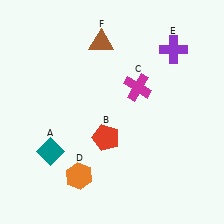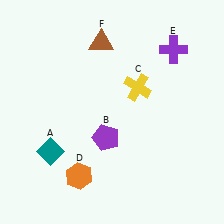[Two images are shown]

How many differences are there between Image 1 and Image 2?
There are 2 differences between the two images.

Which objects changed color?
B changed from red to purple. C changed from magenta to yellow.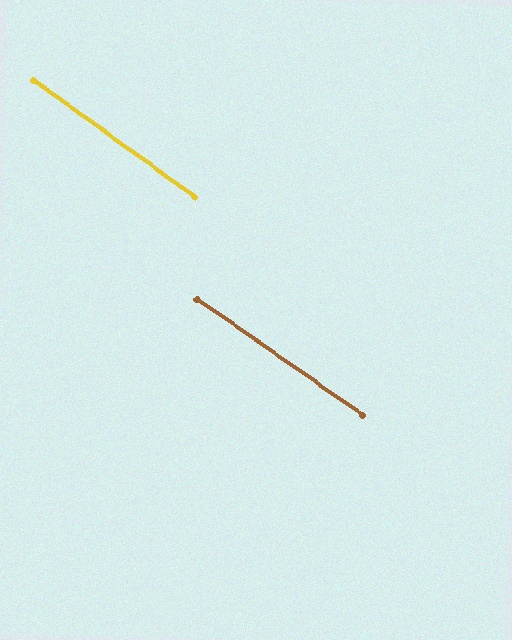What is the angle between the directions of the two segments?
Approximately 1 degree.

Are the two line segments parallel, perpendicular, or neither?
Parallel — their directions differ by only 1.1°.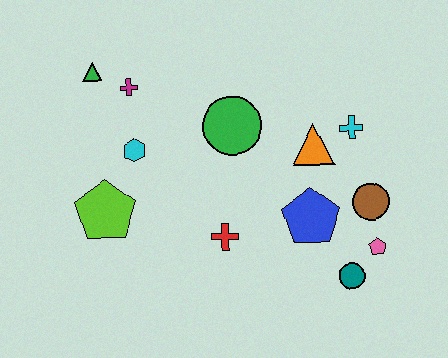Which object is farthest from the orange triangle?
The green triangle is farthest from the orange triangle.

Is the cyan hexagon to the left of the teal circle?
Yes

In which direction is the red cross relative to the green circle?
The red cross is below the green circle.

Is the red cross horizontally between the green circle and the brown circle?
No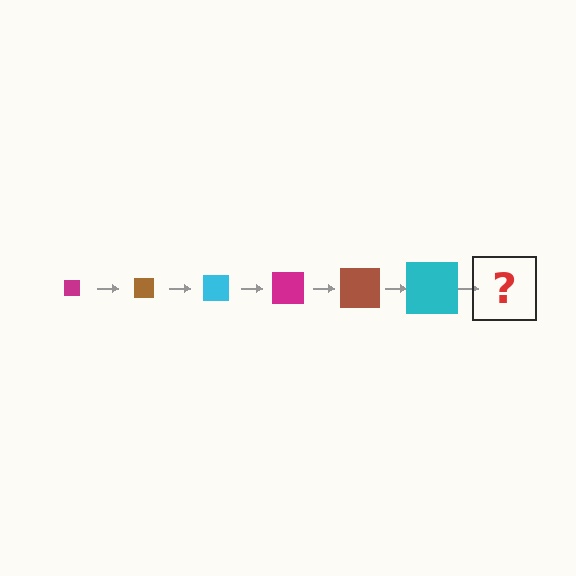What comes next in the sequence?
The next element should be a magenta square, larger than the previous one.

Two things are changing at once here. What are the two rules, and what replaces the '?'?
The two rules are that the square grows larger each step and the color cycles through magenta, brown, and cyan. The '?' should be a magenta square, larger than the previous one.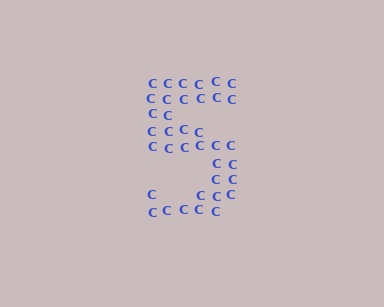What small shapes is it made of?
It is made of small letter C's.